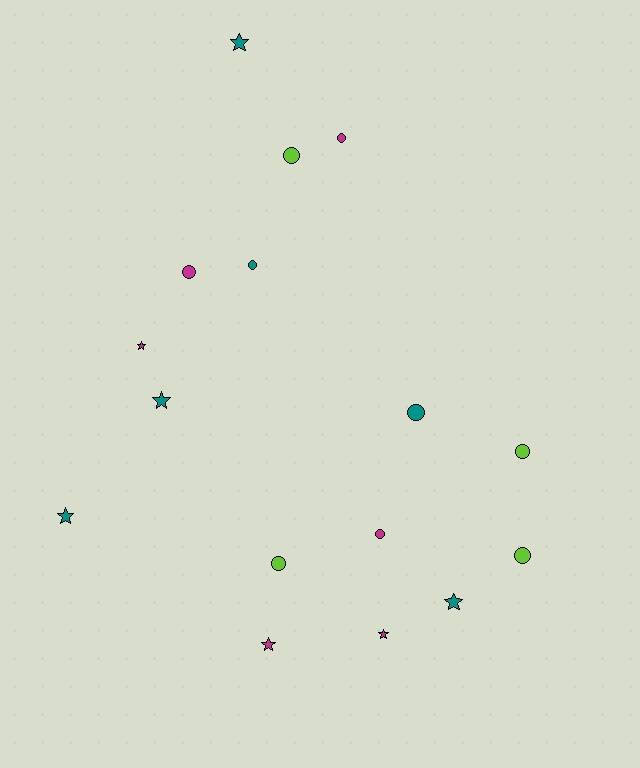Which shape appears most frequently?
Circle, with 9 objects.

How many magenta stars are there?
There are 3 magenta stars.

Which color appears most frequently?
Teal, with 6 objects.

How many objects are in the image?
There are 16 objects.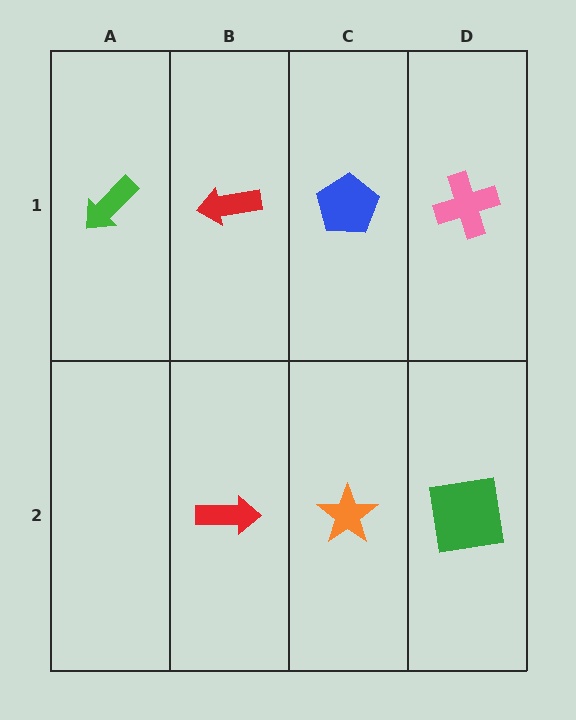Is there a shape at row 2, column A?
No, that cell is empty.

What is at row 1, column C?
A blue pentagon.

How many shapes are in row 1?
4 shapes.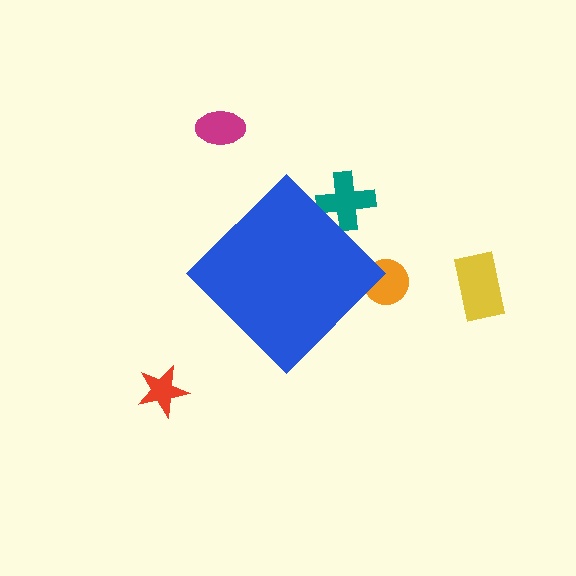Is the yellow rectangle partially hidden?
No, the yellow rectangle is fully visible.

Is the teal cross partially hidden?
Yes, the teal cross is partially hidden behind the blue diamond.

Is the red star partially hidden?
No, the red star is fully visible.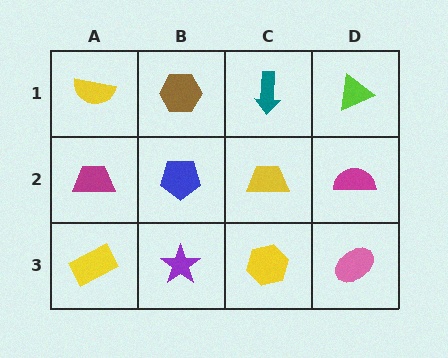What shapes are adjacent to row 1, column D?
A magenta semicircle (row 2, column D), a teal arrow (row 1, column C).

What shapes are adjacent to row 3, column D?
A magenta semicircle (row 2, column D), a yellow hexagon (row 3, column C).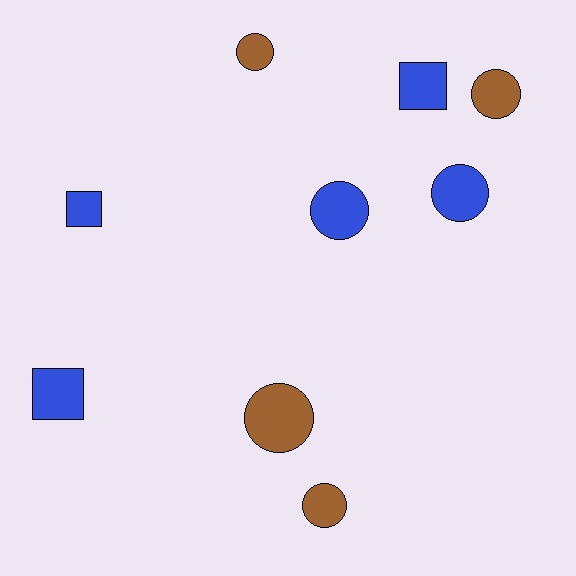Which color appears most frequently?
Blue, with 5 objects.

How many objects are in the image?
There are 9 objects.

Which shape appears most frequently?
Circle, with 6 objects.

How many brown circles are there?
There are 4 brown circles.